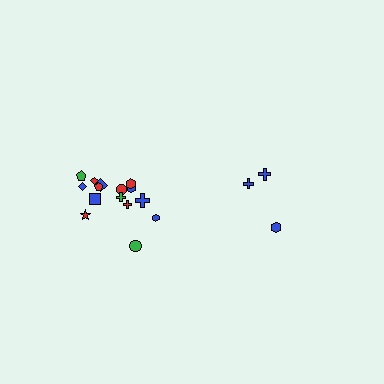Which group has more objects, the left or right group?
The left group.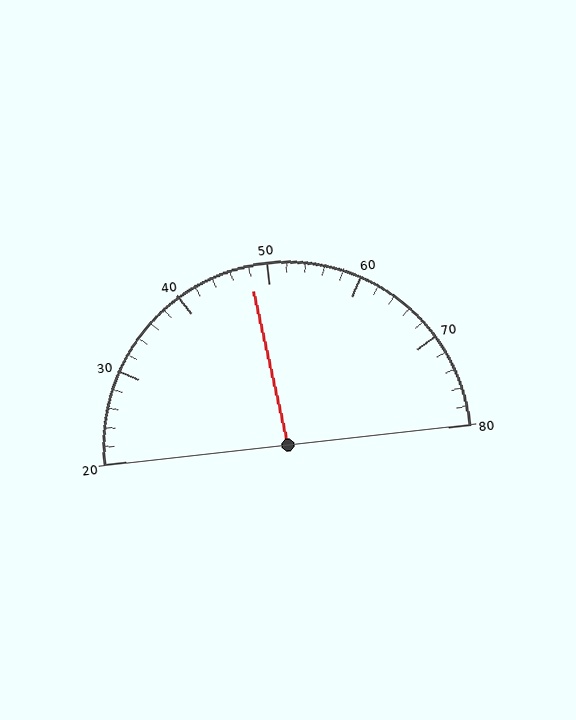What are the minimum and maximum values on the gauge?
The gauge ranges from 20 to 80.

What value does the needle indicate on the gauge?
The needle indicates approximately 48.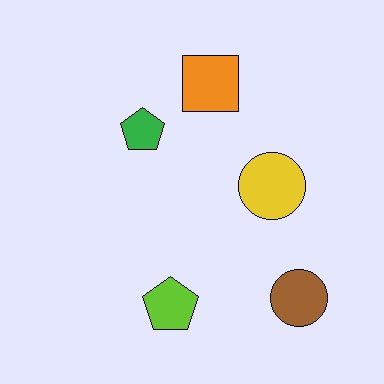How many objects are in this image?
There are 5 objects.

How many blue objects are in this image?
There are no blue objects.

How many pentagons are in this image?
There are 2 pentagons.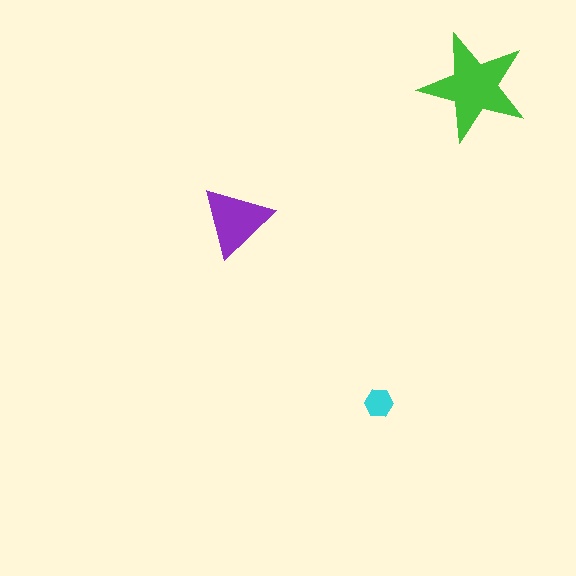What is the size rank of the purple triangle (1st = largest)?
2nd.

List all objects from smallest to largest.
The cyan hexagon, the purple triangle, the green star.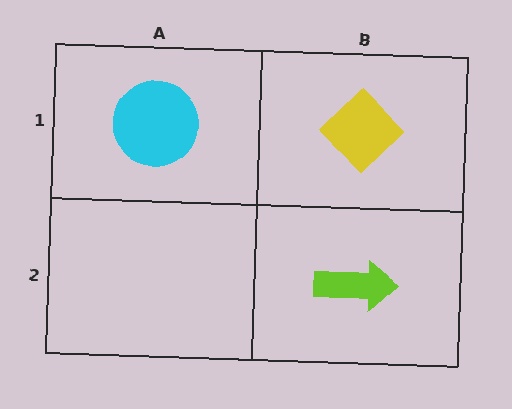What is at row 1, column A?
A cyan circle.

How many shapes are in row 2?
1 shape.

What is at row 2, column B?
A lime arrow.